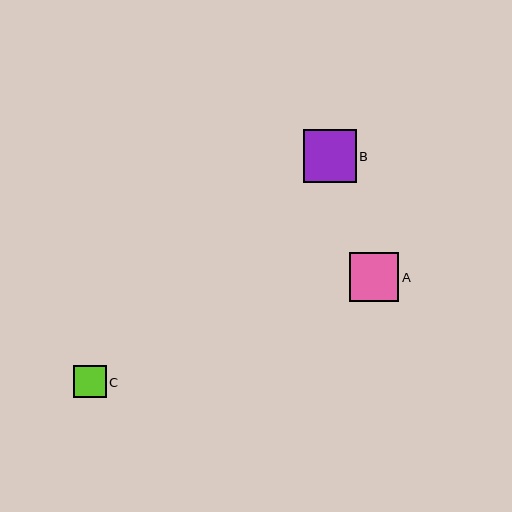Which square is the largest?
Square B is the largest with a size of approximately 52 pixels.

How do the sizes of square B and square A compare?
Square B and square A are approximately the same size.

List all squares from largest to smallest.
From largest to smallest: B, A, C.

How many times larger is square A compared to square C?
Square A is approximately 1.5 times the size of square C.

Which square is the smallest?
Square C is the smallest with a size of approximately 33 pixels.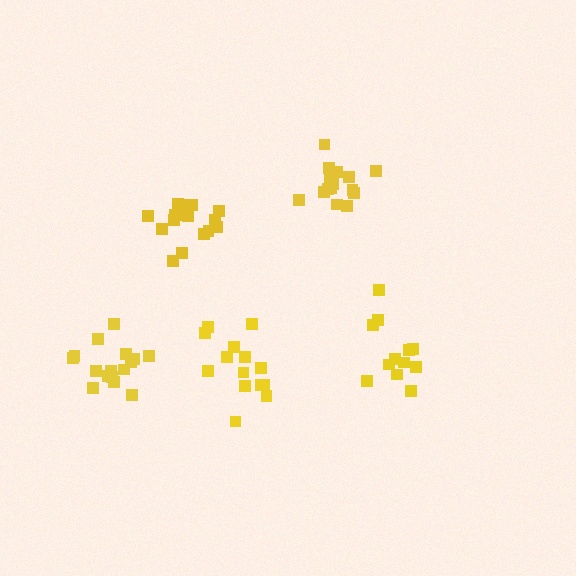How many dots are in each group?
Group 1: 14 dots, Group 2: 15 dots, Group 3: 12 dots, Group 4: 16 dots, Group 5: 16 dots (73 total).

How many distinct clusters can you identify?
There are 5 distinct clusters.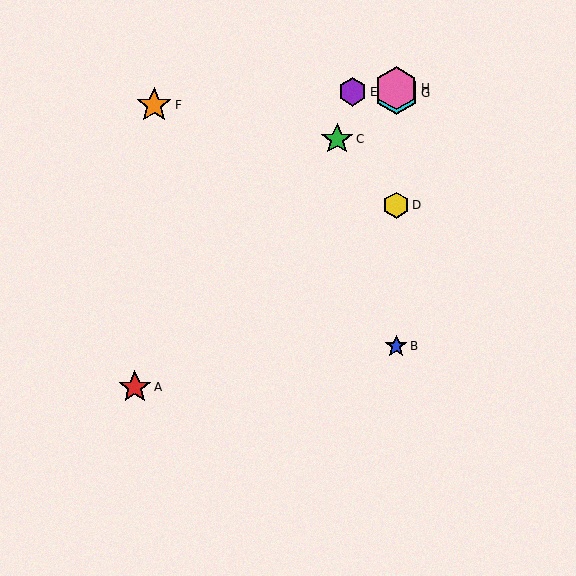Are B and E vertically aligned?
No, B is at x≈396 and E is at x≈353.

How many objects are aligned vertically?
4 objects (B, D, G, H) are aligned vertically.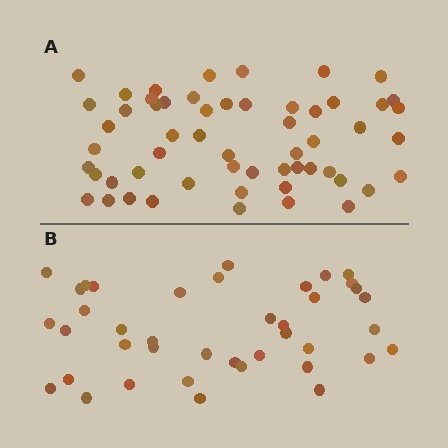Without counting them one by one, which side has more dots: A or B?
Region A (the top region) has more dots.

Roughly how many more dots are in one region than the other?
Region A has approximately 15 more dots than region B.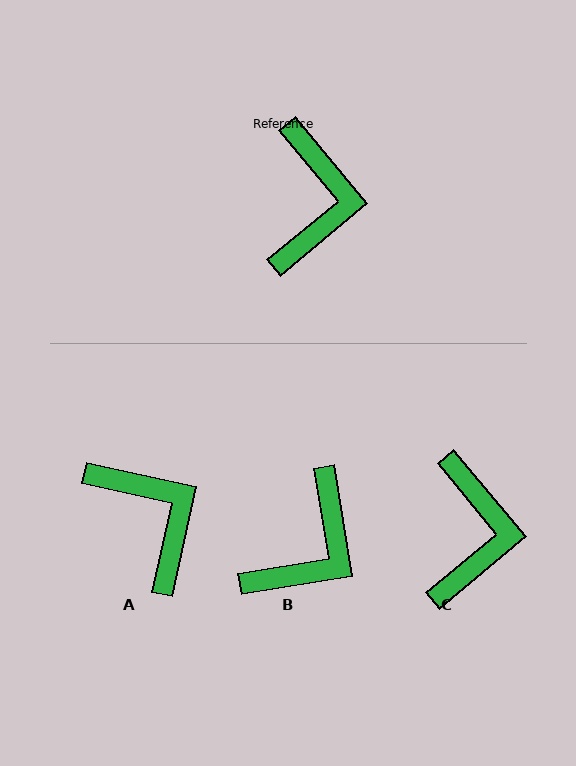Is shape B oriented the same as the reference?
No, it is off by about 31 degrees.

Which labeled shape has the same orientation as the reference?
C.